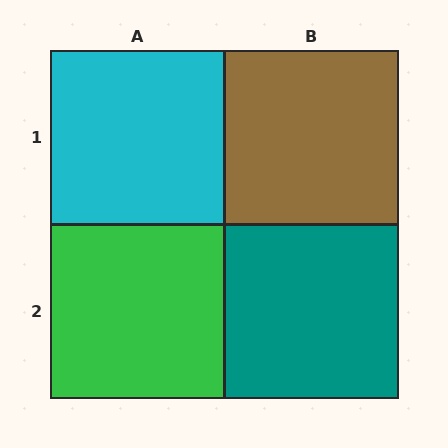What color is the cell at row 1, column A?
Cyan.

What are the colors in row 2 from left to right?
Green, teal.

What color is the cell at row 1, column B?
Brown.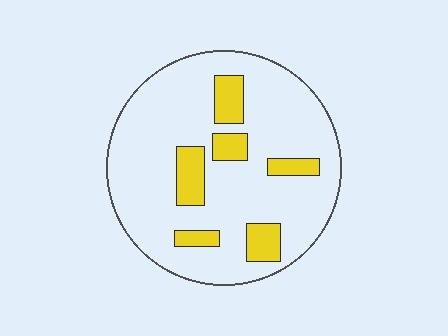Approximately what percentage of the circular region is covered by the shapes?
Approximately 15%.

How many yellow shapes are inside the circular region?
6.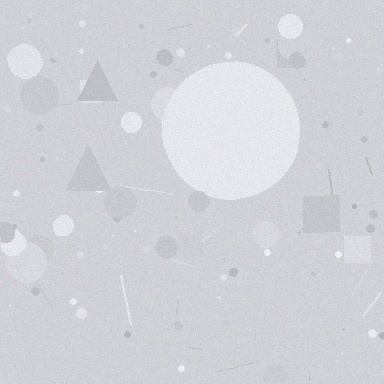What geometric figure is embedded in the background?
A circle is embedded in the background.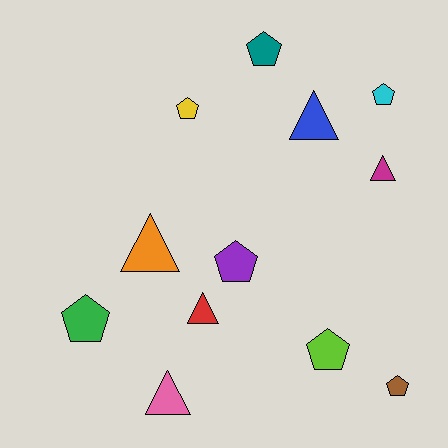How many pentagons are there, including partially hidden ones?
There are 7 pentagons.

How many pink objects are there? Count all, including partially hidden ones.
There is 1 pink object.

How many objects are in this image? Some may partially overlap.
There are 12 objects.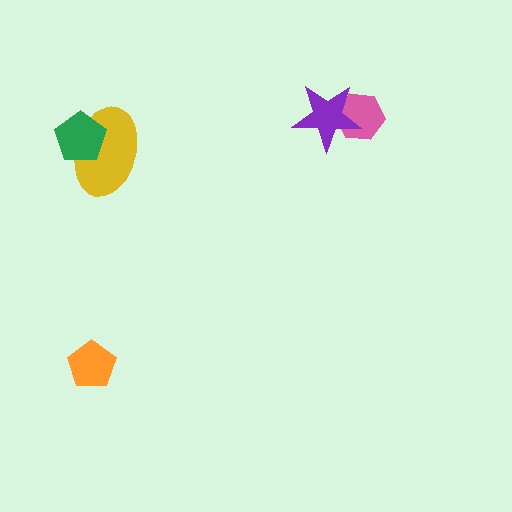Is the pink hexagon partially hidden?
Yes, it is partially covered by another shape.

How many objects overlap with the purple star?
1 object overlaps with the purple star.